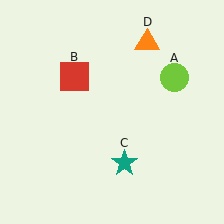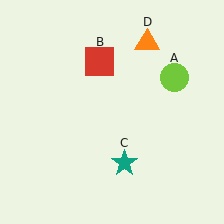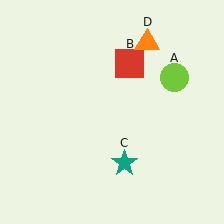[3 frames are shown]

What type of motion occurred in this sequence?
The red square (object B) rotated clockwise around the center of the scene.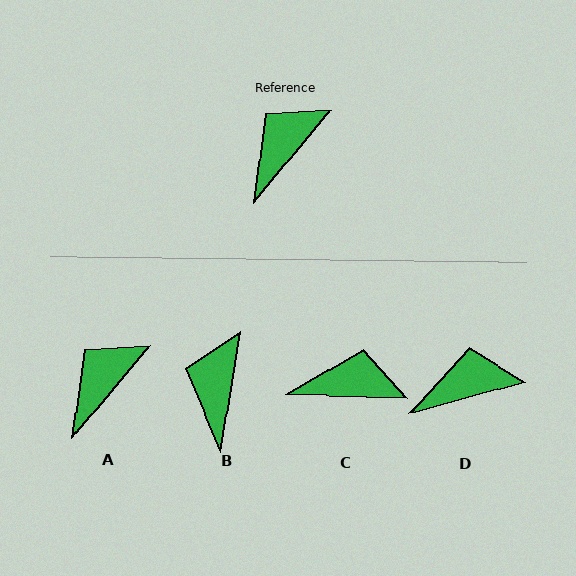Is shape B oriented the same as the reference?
No, it is off by about 30 degrees.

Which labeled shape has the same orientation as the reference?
A.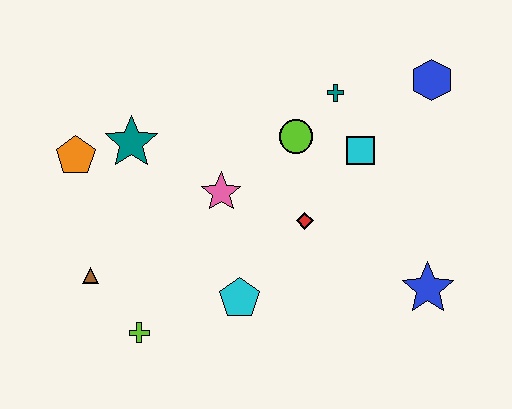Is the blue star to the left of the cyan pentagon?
No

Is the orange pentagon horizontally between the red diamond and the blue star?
No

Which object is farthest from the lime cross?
The blue hexagon is farthest from the lime cross.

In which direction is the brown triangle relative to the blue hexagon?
The brown triangle is to the left of the blue hexagon.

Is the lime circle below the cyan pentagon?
No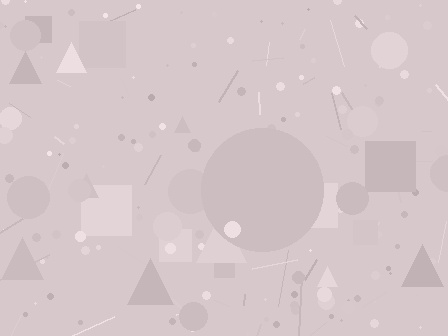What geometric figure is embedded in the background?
A circle is embedded in the background.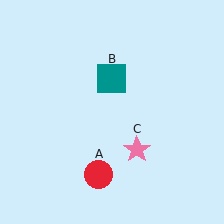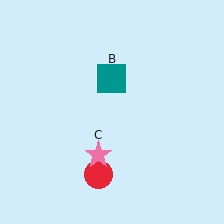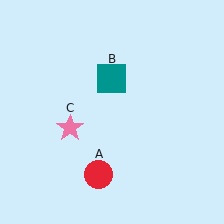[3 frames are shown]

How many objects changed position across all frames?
1 object changed position: pink star (object C).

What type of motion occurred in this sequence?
The pink star (object C) rotated clockwise around the center of the scene.